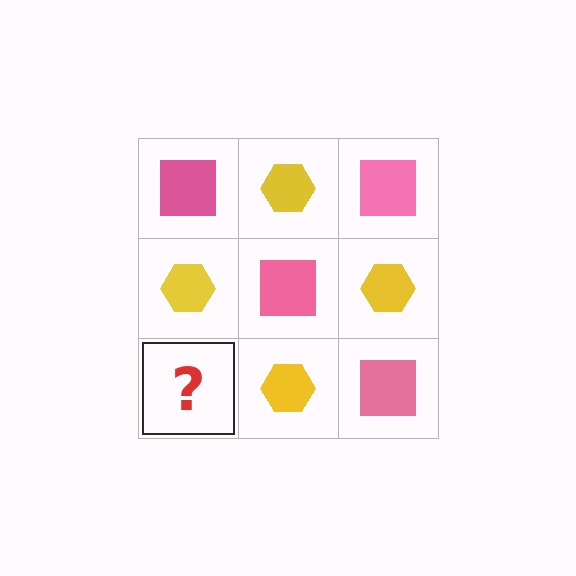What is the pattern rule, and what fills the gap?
The rule is that it alternates pink square and yellow hexagon in a checkerboard pattern. The gap should be filled with a pink square.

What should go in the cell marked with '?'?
The missing cell should contain a pink square.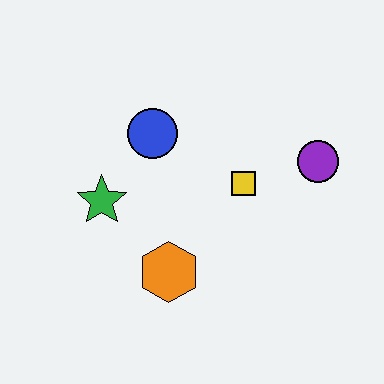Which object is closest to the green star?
The blue circle is closest to the green star.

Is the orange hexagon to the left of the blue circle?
No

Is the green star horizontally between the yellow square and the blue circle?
No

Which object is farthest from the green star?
The purple circle is farthest from the green star.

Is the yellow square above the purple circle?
No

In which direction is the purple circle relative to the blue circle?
The purple circle is to the right of the blue circle.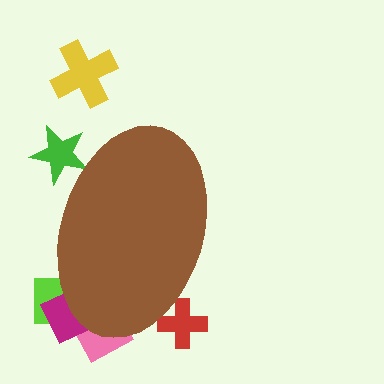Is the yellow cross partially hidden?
No, the yellow cross is fully visible.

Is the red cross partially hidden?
Yes, the red cross is partially hidden behind the brown ellipse.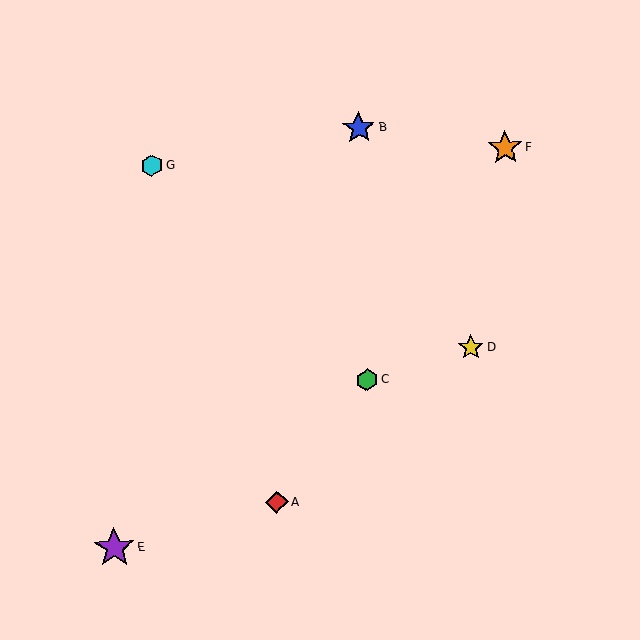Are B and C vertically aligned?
Yes, both are at x≈359.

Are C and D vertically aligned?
No, C is at x≈367 and D is at x≈471.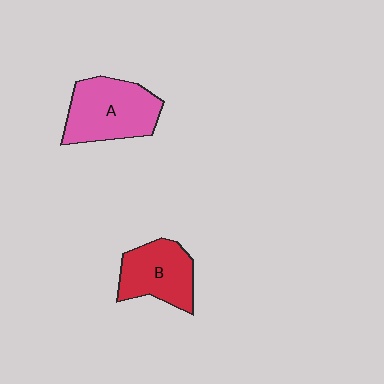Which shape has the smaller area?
Shape B (red).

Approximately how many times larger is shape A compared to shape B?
Approximately 1.3 times.